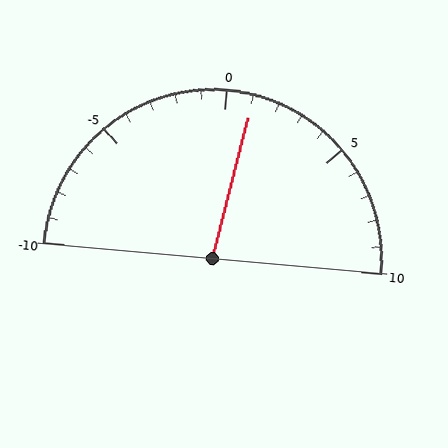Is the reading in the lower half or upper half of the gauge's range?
The reading is in the upper half of the range (-10 to 10).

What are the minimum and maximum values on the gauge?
The gauge ranges from -10 to 10.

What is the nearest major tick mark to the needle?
The nearest major tick mark is 0.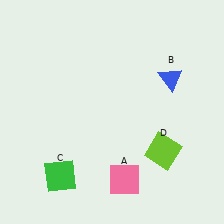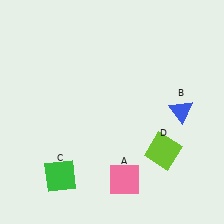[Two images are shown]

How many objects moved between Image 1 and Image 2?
1 object moved between the two images.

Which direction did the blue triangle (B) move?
The blue triangle (B) moved down.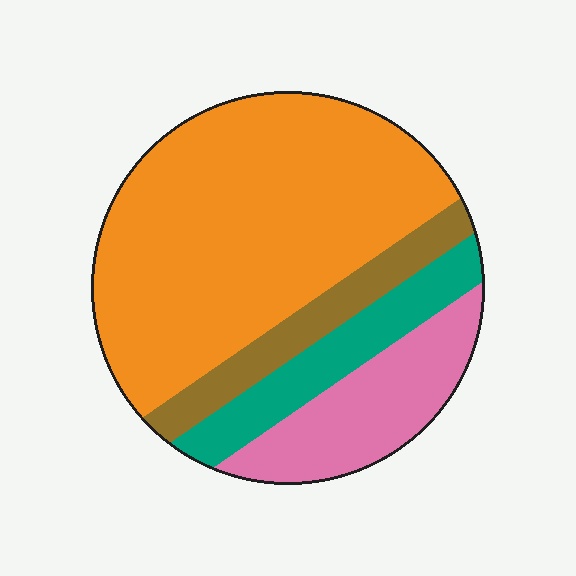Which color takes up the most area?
Orange, at roughly 60%.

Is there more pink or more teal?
Pink.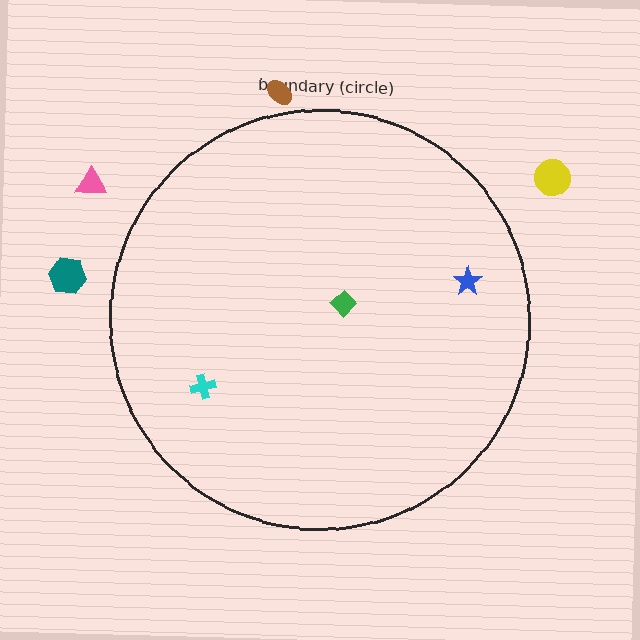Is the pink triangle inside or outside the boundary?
Outside.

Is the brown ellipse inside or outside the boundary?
Outside.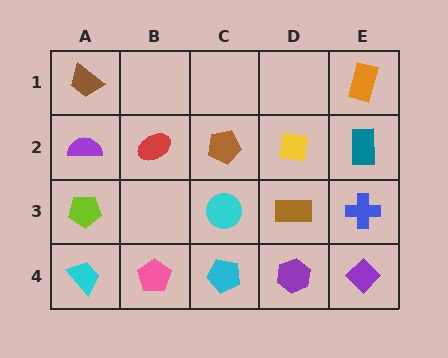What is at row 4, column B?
A pink pentagon.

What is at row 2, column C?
A brown pentagon.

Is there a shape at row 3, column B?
No, that cell is empty.